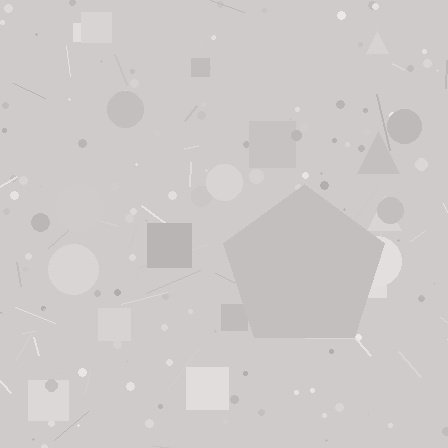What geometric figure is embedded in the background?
A pentagon is embedded in the background.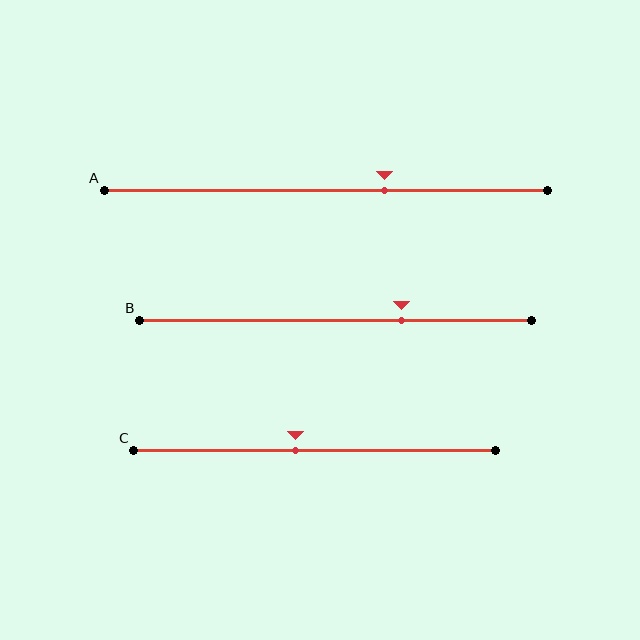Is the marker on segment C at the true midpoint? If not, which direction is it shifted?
No, the marker on segment C is shifted to the left by about 5% of the segment length.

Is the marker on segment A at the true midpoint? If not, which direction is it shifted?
No, the marker on segment A is shifted to the right by about 13% of the segment length.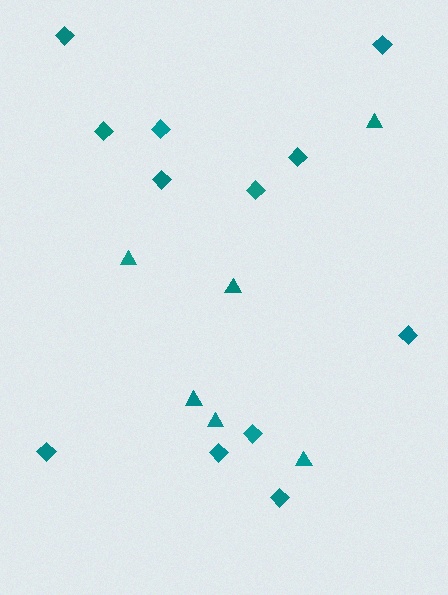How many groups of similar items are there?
There are 2 groups: one group of diamonds (12) and one group of triangles (6).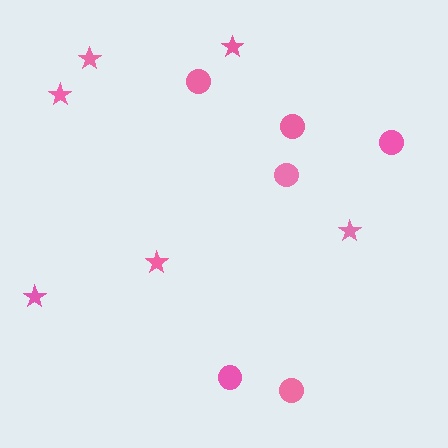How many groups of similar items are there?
There are 2 groups: one group of stars (6) and one group of circles (6).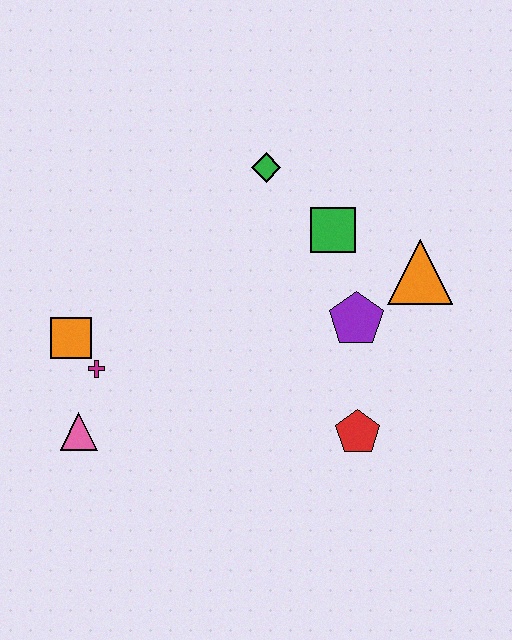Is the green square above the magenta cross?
Yes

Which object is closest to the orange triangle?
The purple pentagon is closest to the orange triangle.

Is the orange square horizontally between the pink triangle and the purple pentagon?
No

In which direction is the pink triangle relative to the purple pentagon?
The pink triangle is to the left of the purple pentagon.